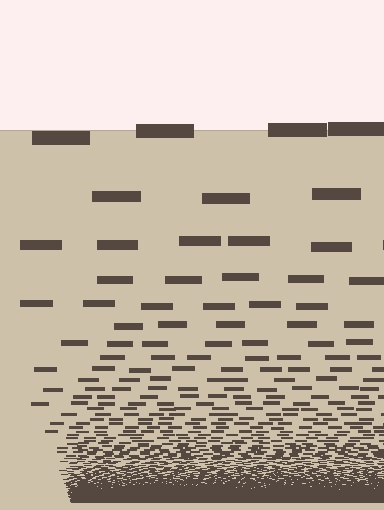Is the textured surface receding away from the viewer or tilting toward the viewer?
The surface appears to tilt toward the viewer. Texture elements get larger and sparser toward the top.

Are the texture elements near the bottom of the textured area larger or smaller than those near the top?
Smaller. The gradient is inverted — elements near the bottom are smaller and denser.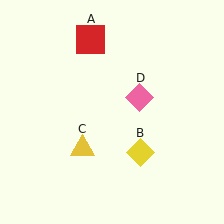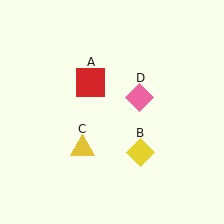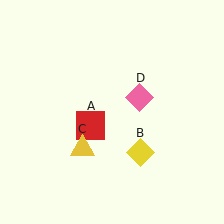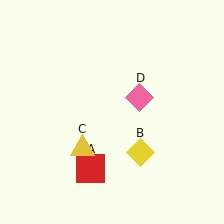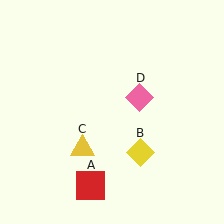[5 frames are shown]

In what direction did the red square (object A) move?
The red square (object A) moved down.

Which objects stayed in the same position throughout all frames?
Yellow diamond (object B) and yellow triangle (object C) and pink diamond (object D) remained stationary.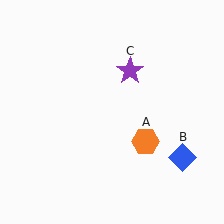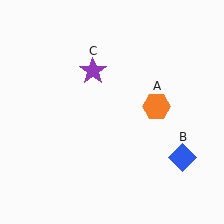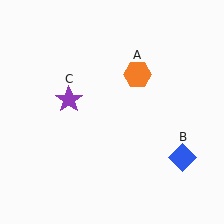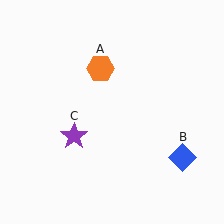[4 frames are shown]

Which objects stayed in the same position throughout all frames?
Blue diamond (object B) remained stationary.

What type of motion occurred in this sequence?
The orange hexagon (object A), purple star (object C) rotated counterclockwise around the center of the scene.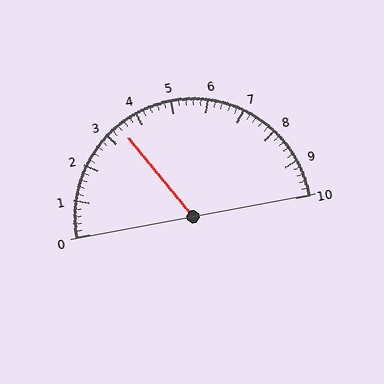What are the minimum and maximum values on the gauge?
The gauge ranges from 0 to 10.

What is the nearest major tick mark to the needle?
The nearest major tick mark is 3.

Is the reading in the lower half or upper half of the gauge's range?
The reading is in the lower half of the range (0 to 10).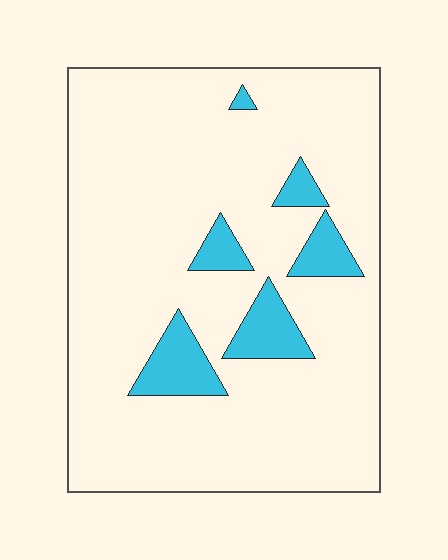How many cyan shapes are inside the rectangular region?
6.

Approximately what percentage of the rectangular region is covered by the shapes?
Approximately 10%.